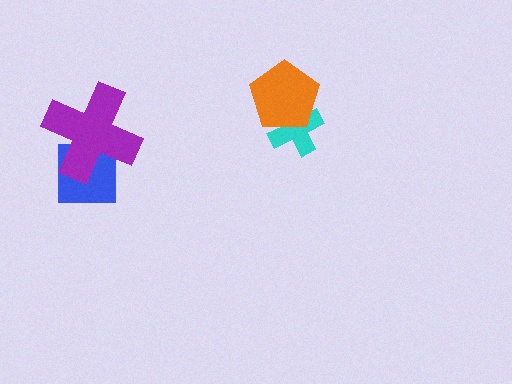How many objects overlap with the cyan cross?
1 object overlaps with the cyan cross.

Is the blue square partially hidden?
Yes, it is partially covered by another shape.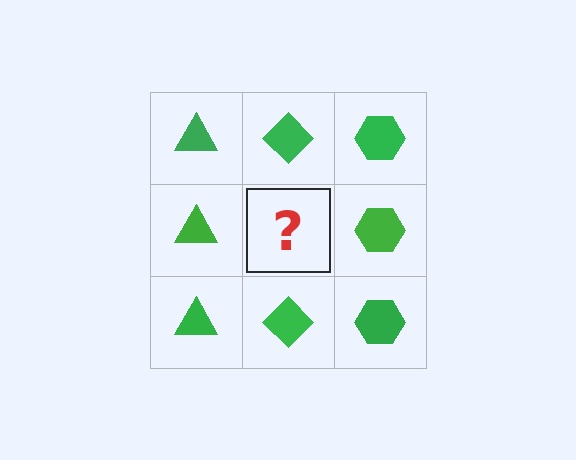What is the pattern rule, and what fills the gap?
The rule is that each column has a consistent shape. The gap should be filled with a green diamond.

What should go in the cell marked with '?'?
The missing cell should contain a green diamond.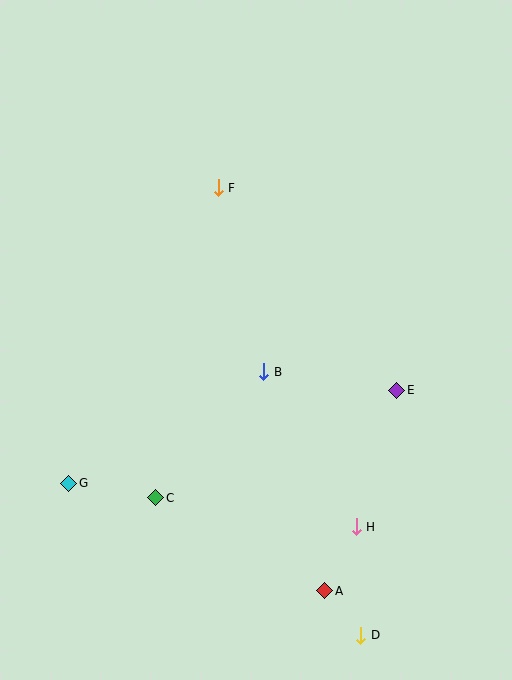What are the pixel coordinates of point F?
Point F is at (218, 188).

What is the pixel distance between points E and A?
The distance between E and A is 213 pixels.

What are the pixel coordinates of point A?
Point A is at (325, 591).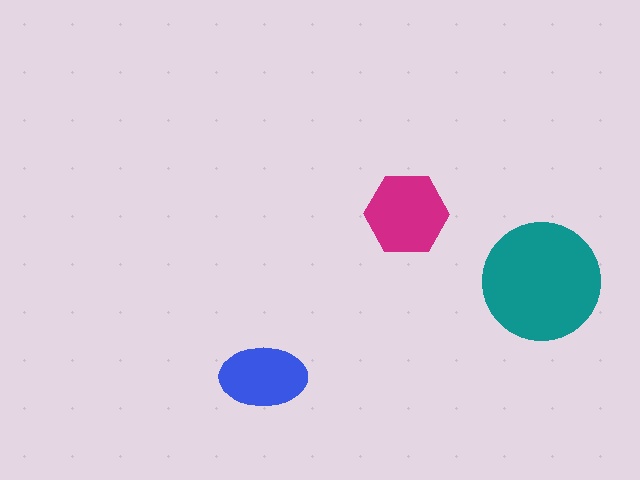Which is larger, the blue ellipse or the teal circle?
The teal circle.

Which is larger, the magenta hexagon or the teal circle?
The teal circle.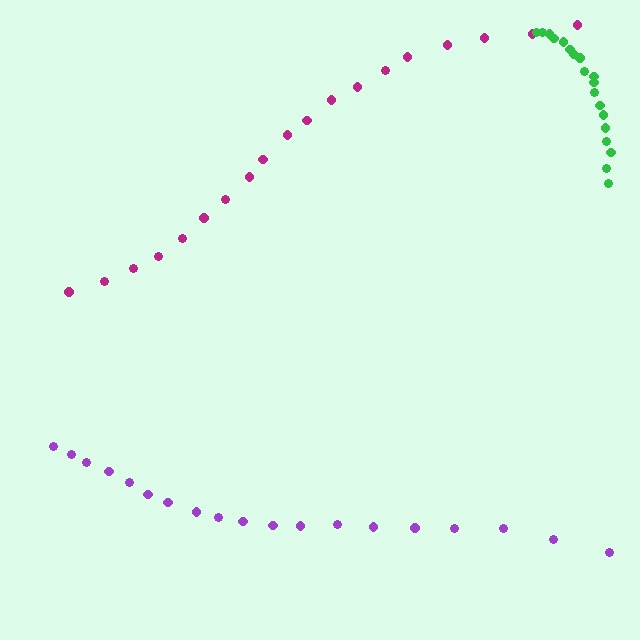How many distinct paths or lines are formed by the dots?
There are 3 distinct paths.